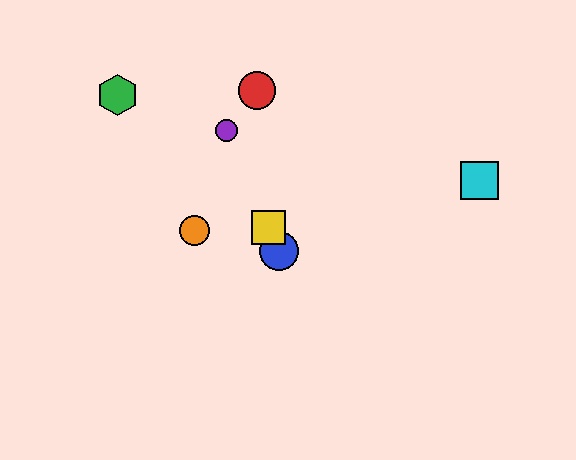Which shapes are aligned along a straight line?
The blue circle, the yellow square, the purple circle are aligned along a straight line.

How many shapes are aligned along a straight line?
3 shapes (the blue circle, the yellow square, the purple circle) are aligned along a straight line.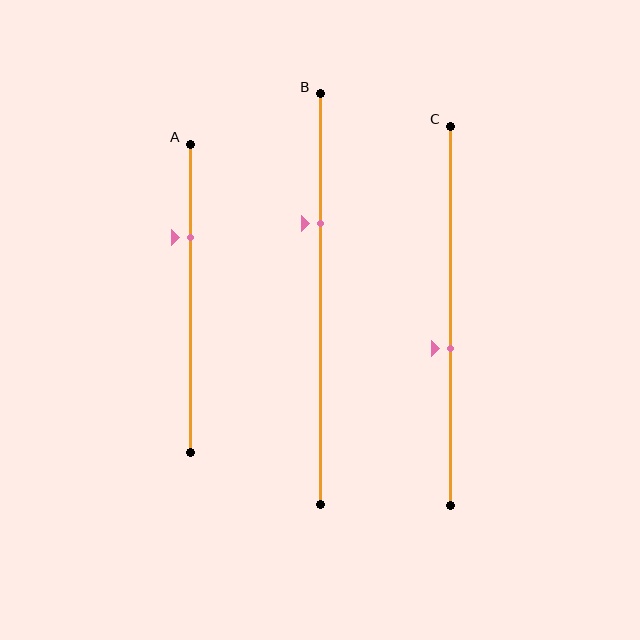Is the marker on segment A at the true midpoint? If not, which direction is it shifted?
No, the marker on segment A is shifted upward by about 20% of the segment length.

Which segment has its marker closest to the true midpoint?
Segment C has its marker closest to the true midpoint.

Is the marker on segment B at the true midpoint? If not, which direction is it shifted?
No, the marker on segment B is shifted upward by about 18% of the segment length.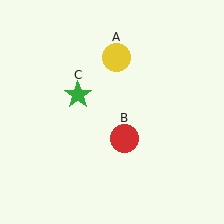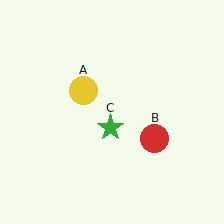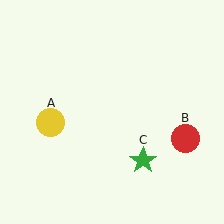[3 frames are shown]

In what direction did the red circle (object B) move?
The red circle (object B) moved right.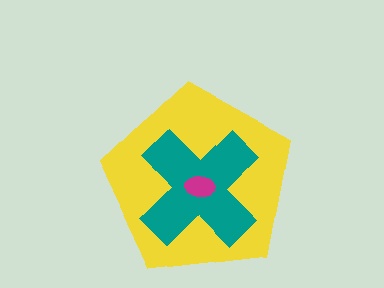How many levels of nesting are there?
3.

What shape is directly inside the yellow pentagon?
The teal cross.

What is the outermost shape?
The yellow pentagon.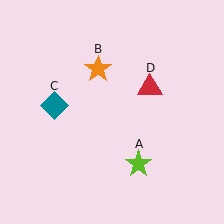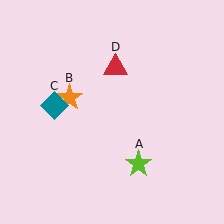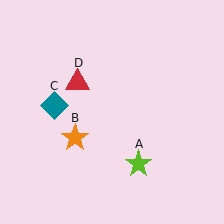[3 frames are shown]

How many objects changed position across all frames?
2 objects changed position: orange star (object B), red triangle (object D).